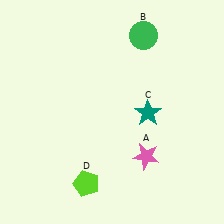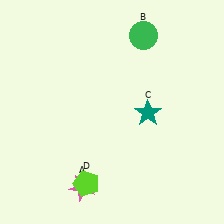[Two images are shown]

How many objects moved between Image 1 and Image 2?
1 object moved between the two images.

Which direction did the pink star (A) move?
The pink star (A) moved left.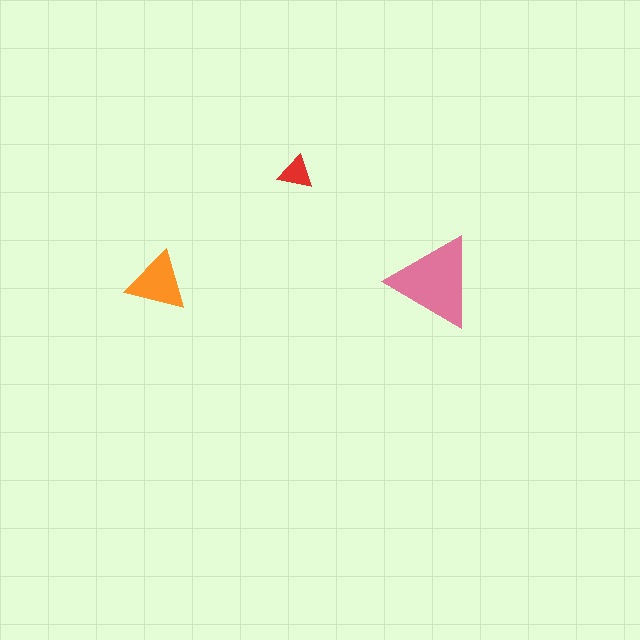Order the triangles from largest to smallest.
the pink one, the orange one, the red one.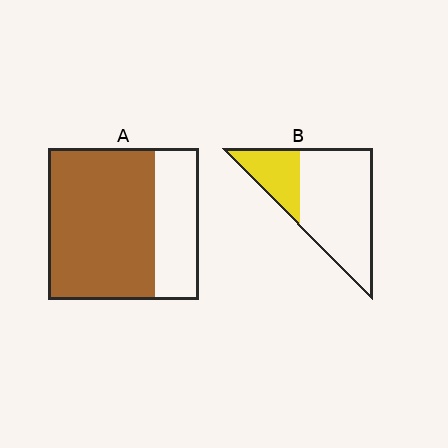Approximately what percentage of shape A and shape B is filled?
A is approximately 70% and B is approximately 25%.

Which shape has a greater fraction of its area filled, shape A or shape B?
Shape A.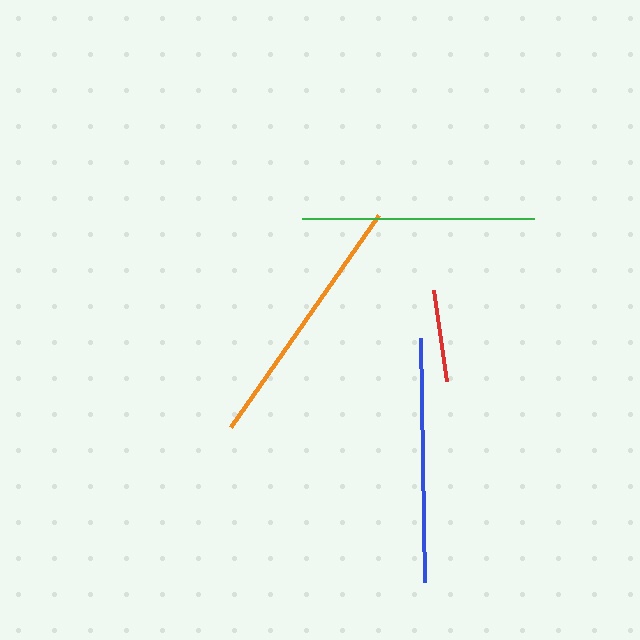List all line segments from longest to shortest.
From longest to shortest: orange, blue, green, red.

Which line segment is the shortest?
The red line is the shortest at approximately 92 pixels.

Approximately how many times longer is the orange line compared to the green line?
The orange line is approximately 1.1 times the length of the green line.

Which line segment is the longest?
The orange line is the longest at approximately 259 pixels.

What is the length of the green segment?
The green segment is approximately 232 pixels long.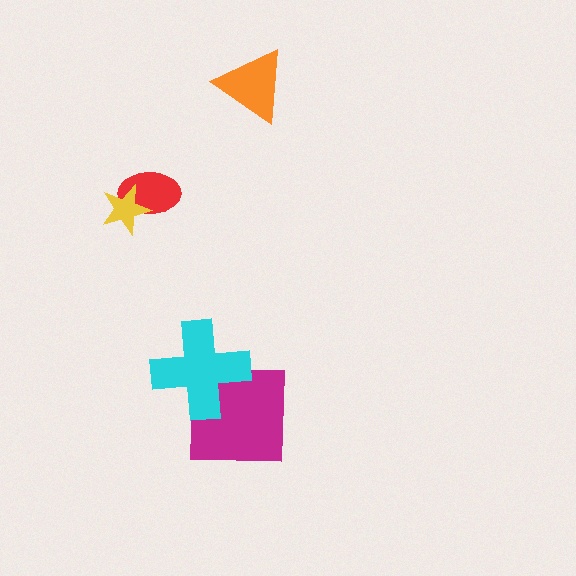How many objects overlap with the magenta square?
1 object overlaps with the magenta square.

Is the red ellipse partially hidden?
Yes, it is partially covered by another shape.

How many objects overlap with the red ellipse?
1 object overlaps with the red ellipse.